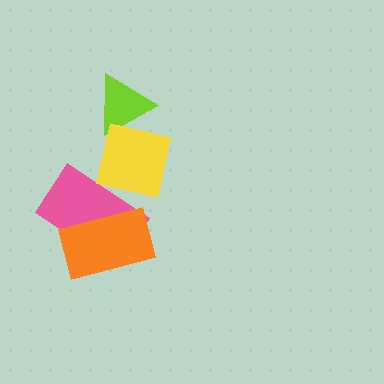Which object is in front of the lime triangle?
The yellow square is in front of the lime triangle.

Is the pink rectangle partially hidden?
Yes, it is partially covered by another shape.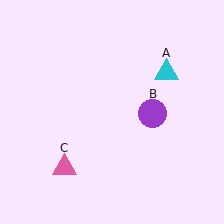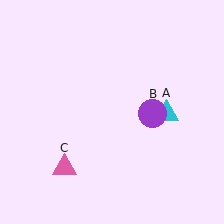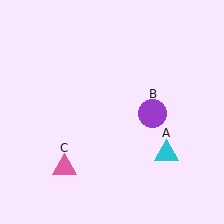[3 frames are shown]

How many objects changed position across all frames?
1 object changed position: cyan triangle (object A).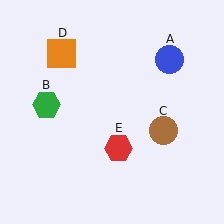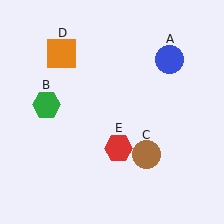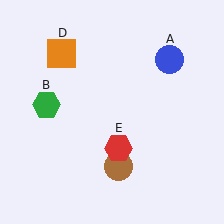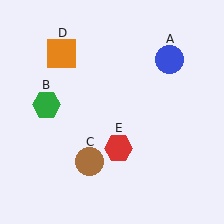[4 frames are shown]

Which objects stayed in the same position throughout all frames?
Blue circle (object A) and green hexagon (object B) and orange square (object D) and red hexagon (object E) remained stationary.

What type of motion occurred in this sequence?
The brown circle (object C) rotated clockwise around the center of the scene.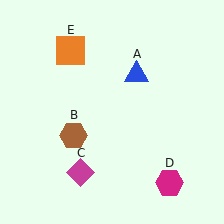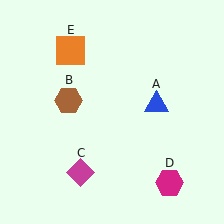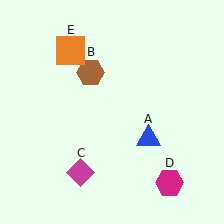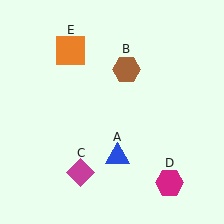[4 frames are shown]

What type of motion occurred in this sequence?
The blue triangle (object A), brown hexagon (object B) rotated clockwise around the center of the scene.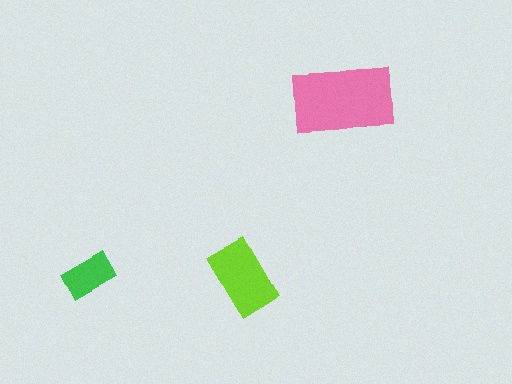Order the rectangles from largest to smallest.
the pink one, the lime one, the green one.